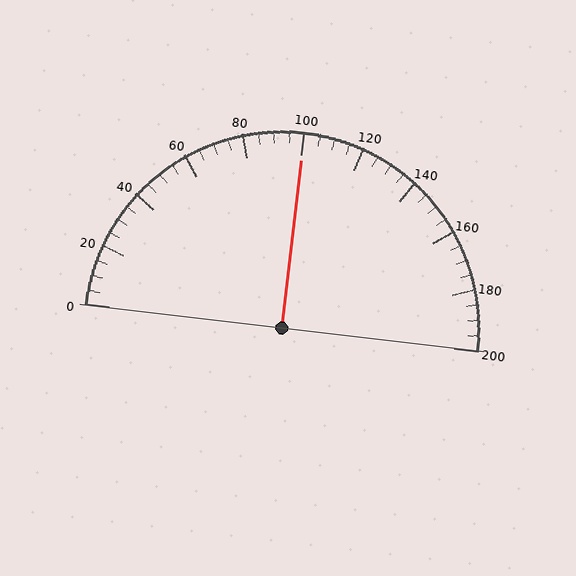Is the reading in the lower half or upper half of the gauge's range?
The reading is in the upper half of the range (0 to 200).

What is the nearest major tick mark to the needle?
The nearest major tick mark is 100.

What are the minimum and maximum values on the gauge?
The gauge ranges from 0 to 200.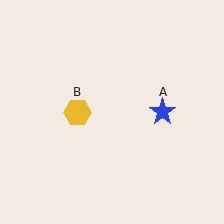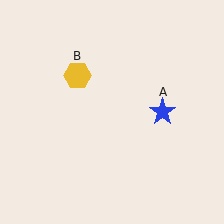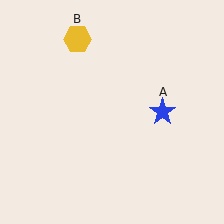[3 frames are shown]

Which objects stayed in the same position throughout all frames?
Blue star (object A) remained stationary.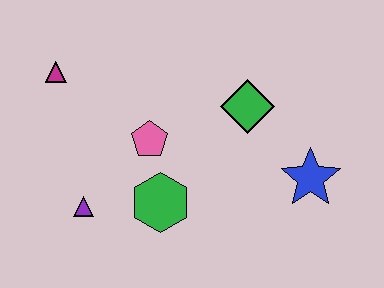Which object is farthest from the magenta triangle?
The blue star is farthest from the magenta triangle.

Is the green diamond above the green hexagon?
Yes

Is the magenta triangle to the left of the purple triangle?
Yes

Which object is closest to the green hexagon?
The pink pentagon is closest to the green hexagon.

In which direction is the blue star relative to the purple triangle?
The blue star is to the right of the purple triangle.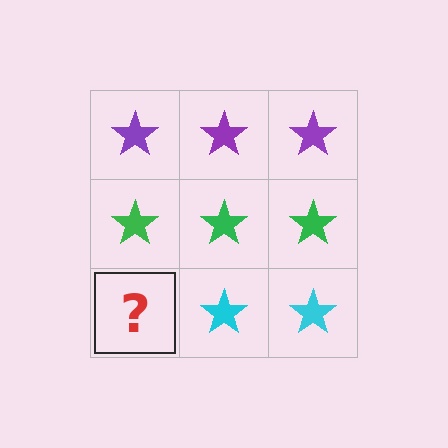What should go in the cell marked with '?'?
The missing cell should contain a cyan star.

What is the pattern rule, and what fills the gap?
The rule is that each row has a consistent color. The gap should be filled with a cyan star.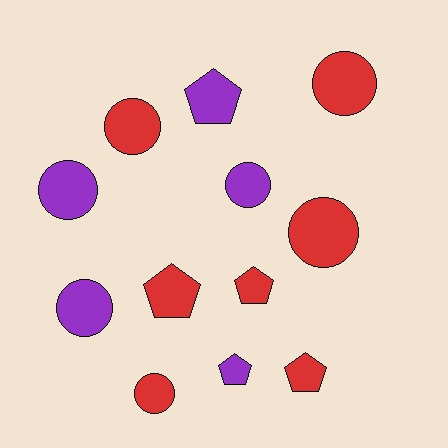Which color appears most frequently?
Red, with 7 objects.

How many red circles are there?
There are 4 red circles.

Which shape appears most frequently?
Circle, with 7 objects.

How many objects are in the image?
There are 12 objects.